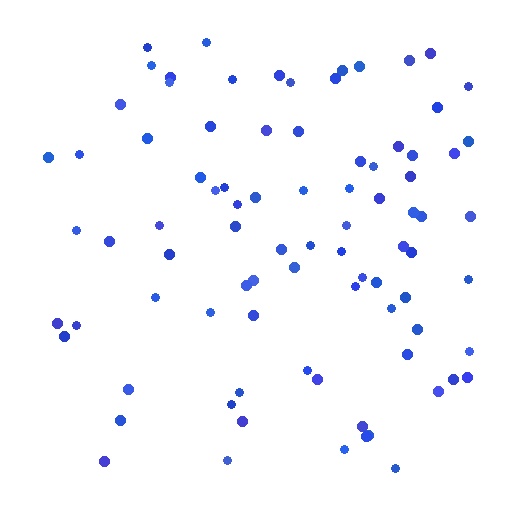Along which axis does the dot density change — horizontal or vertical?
Horizontal.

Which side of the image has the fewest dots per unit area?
The left.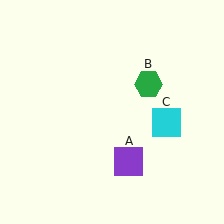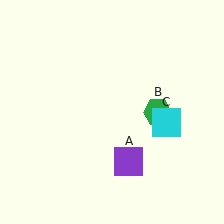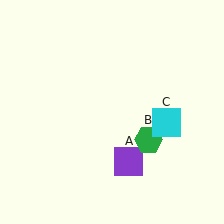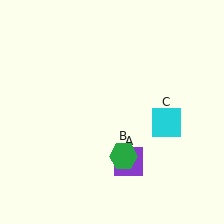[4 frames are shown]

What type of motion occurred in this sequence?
The green hexagon (object B) rotated clockwise around the center of the scene.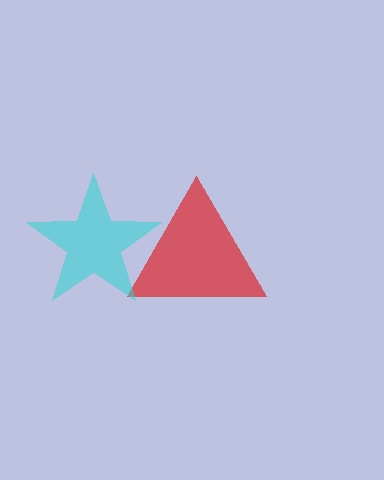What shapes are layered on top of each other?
The layered shapes are: a red triangle, a cyan star.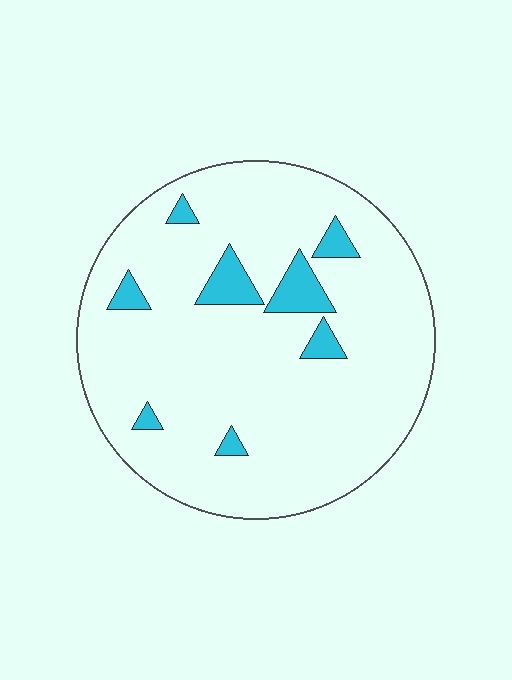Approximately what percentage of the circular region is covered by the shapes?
Approximately 10%.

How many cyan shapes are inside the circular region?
8.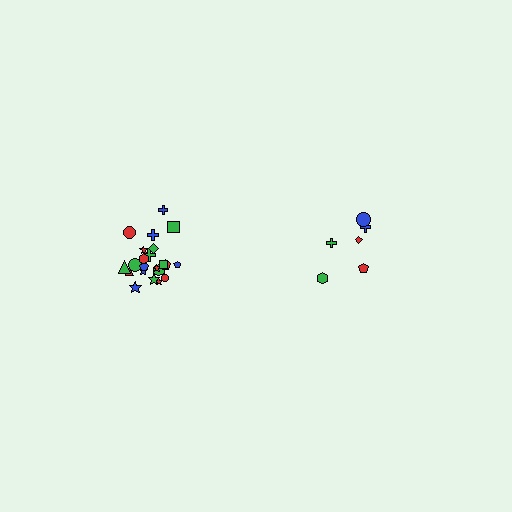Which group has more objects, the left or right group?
The left group.